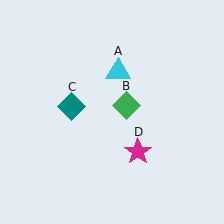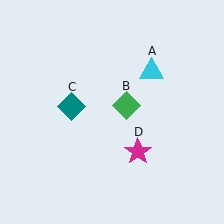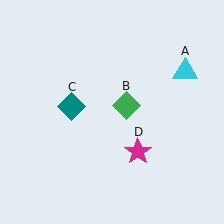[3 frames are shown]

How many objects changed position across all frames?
1 object changed position: cyan triangle (object A).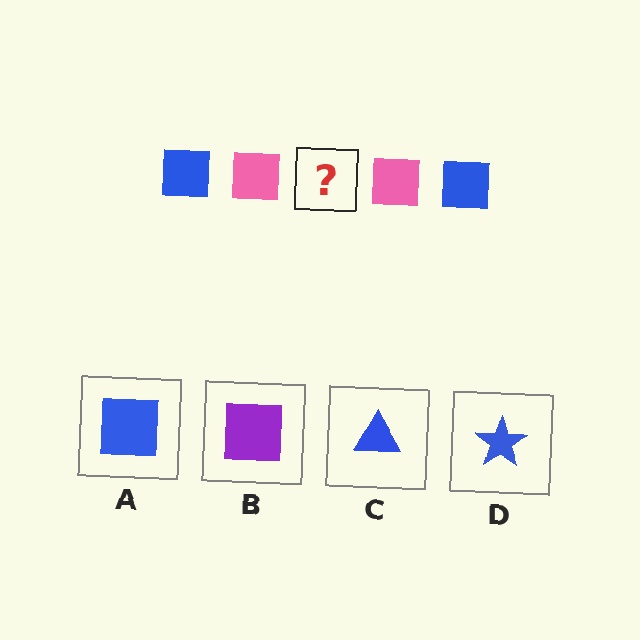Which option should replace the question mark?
Option A.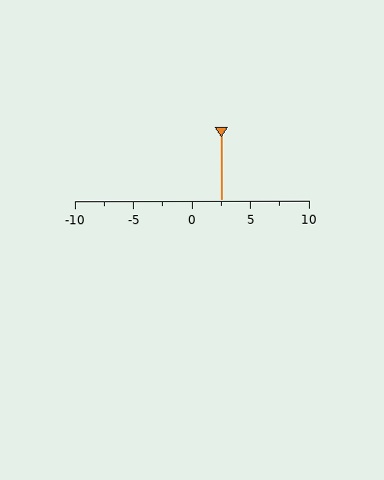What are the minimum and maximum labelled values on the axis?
The axis runs from -10 to 10.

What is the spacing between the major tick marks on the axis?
The major ticks are spaced 5 apart.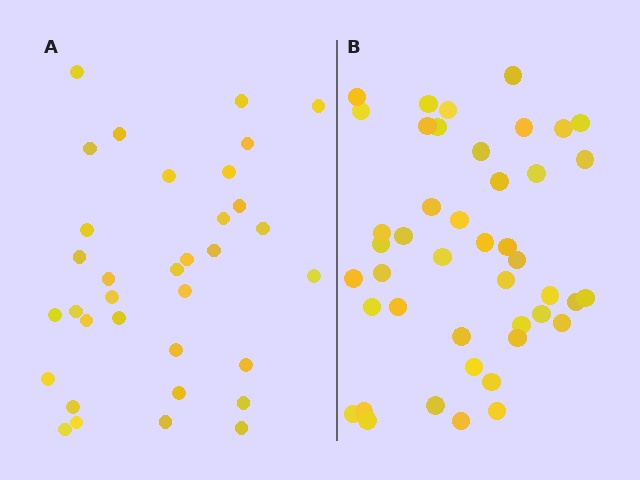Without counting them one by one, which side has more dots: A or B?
Region B (the right region) has more dots.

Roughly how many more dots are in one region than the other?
Region B has roughly 10 or so more dots than region A.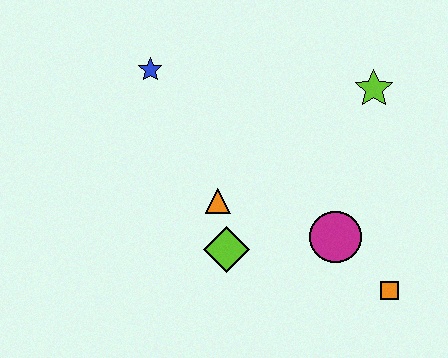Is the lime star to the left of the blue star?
No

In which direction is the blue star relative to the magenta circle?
The blue star is to the left of the magenta circle.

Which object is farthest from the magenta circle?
The blue star is farthest from the magenta circle.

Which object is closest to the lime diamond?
The orange triangle is closest to the lime diamond.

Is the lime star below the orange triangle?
No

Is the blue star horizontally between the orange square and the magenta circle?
No